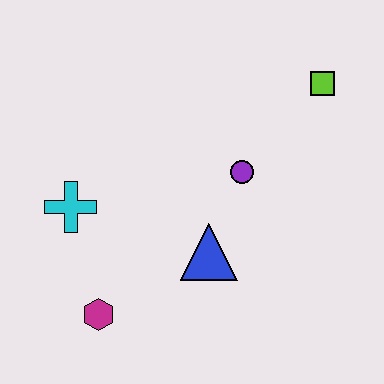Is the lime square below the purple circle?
No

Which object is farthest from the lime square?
The magenta hexagon is farthest from the lime square.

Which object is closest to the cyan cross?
The magenta hexagon is closest to the cyan cross.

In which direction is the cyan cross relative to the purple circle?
The cyan cross is to the left of the purple circle.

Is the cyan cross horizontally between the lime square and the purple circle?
No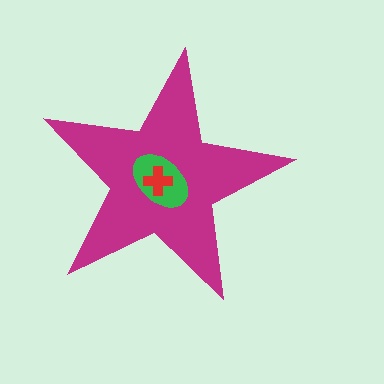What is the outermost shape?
The magenta star.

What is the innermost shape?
The red cross.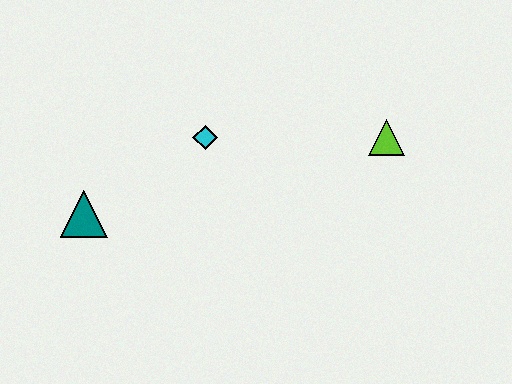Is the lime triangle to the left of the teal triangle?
No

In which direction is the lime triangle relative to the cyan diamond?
The lime triangle is to the right of the cyan diamond.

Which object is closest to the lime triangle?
The cyan diamond is closest to the lime triangle.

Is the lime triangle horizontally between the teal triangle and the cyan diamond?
No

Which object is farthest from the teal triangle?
The lime triangle is farthest from the teal triangle.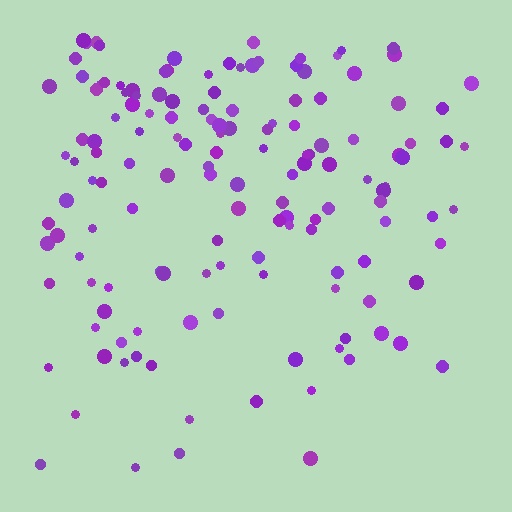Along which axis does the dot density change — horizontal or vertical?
Vertical.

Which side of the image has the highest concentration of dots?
The top.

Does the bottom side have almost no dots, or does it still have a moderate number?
Still a moderate number, just noticeably fewer than the top.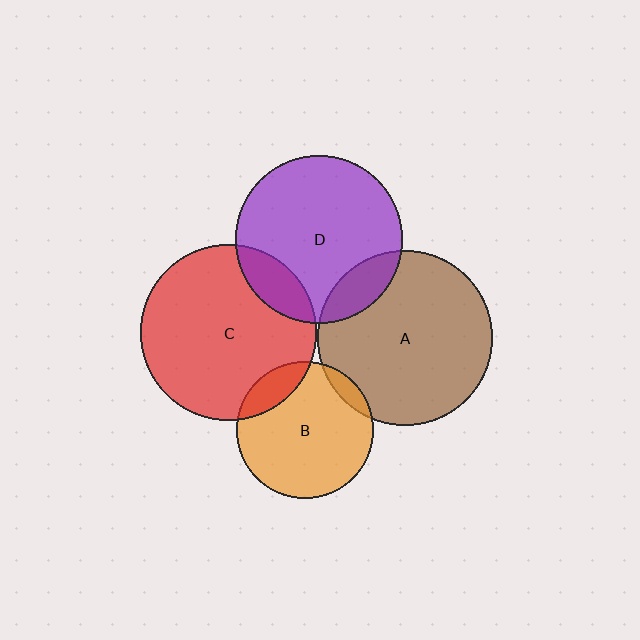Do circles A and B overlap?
Yes.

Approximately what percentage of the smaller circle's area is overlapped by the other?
Approximately 5%.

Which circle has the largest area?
Circle C (red).